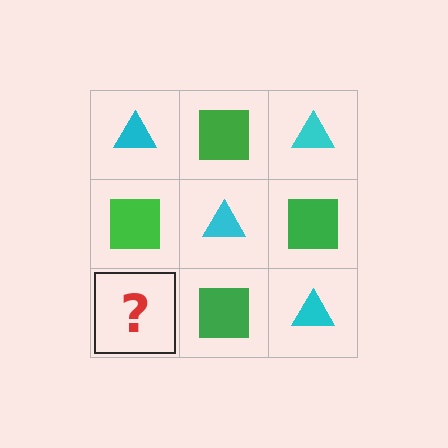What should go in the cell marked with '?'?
The missing cell should contain a cyan triangle.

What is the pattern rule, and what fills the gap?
The rule is that it alternates cyan triangle and green square in a checkerboard pattern. The gap should be filled with a cyan triangle.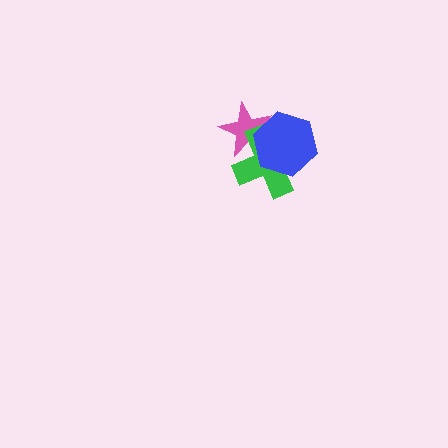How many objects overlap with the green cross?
2 objects overlap with the green cross.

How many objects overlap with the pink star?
2 objects overlap with the pink star.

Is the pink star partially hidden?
Yes, it is partially covered by another shape.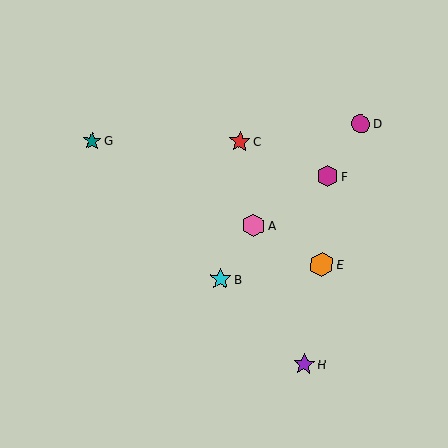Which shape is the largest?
The orange hexagon (labeled E) is the largest.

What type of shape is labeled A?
Shape A is a pink hexagon.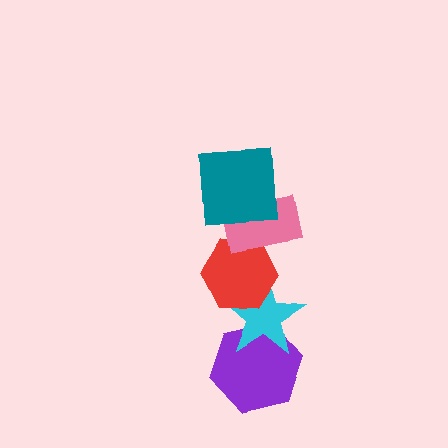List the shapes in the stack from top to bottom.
From top to bottom: the teal square, the pink rectangle, the red hexagon, the cyan star, the purple hexagon.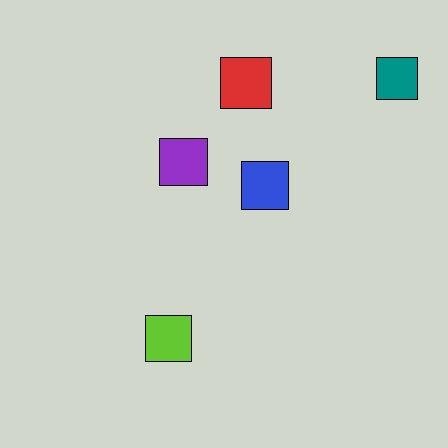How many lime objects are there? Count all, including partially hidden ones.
There is 1 lime object.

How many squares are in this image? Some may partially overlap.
There are 5 squares.